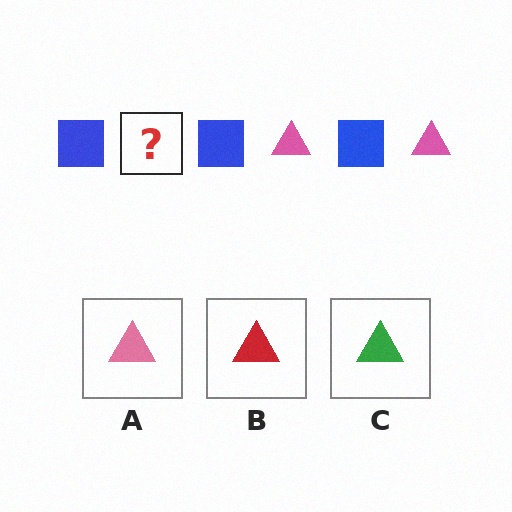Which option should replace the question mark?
Option A.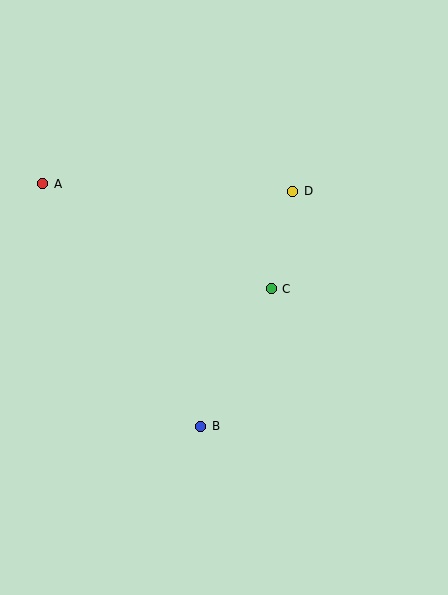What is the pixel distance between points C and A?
The distance between C and A is 251 pixels.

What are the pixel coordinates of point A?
Point A is at (43, 184).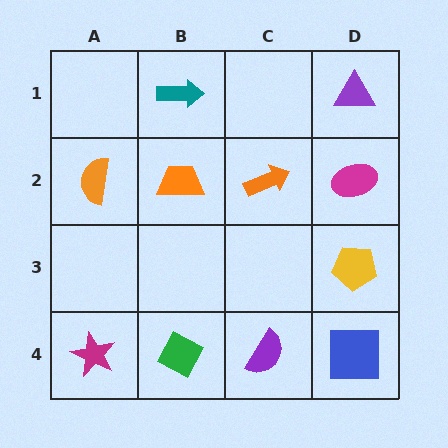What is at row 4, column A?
A magenta star.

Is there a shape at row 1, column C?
No, that cell is empty.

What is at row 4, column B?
A green diamond.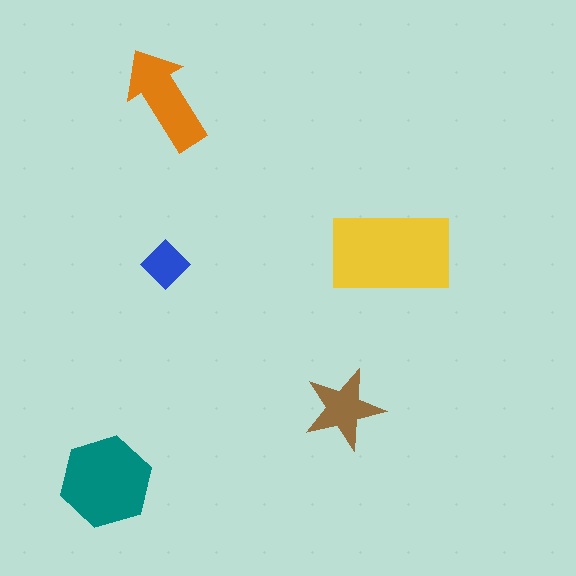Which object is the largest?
The yellow rectangle.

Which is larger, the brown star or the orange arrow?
The orange arrow.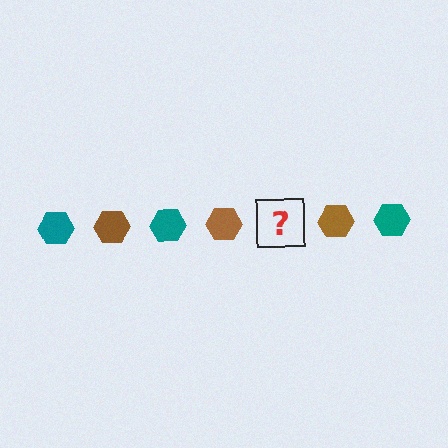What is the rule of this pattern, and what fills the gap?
The rule is that the pattern cycles through teal, brown hexagons. The gap should be filled with a teal hexagon.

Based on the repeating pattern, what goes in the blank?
The blank should be a teal hexagon.